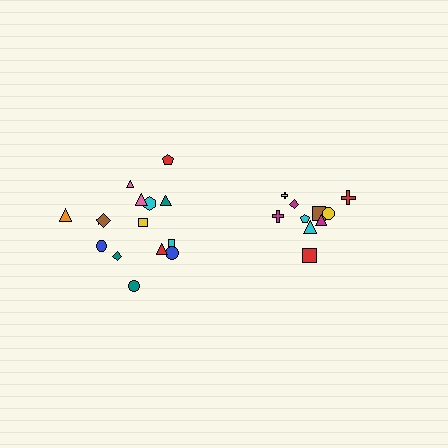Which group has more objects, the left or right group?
The left group.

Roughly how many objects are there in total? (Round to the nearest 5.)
Roughly 25 objects in total.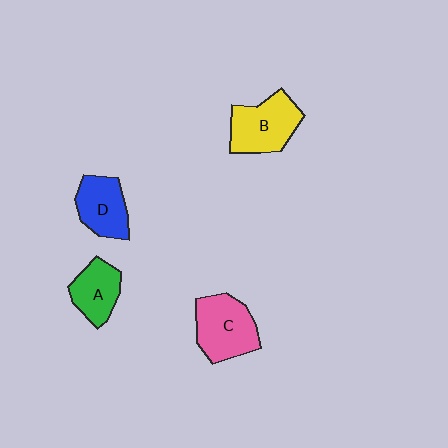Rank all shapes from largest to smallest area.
From largest to smallest: C (pink), B (yellow), D (blue), A (green).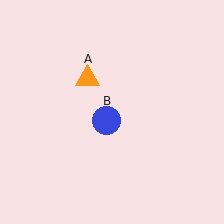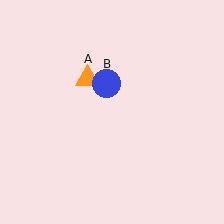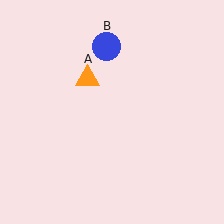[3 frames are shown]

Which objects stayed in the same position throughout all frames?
Orange triangle (object A) remained stationary.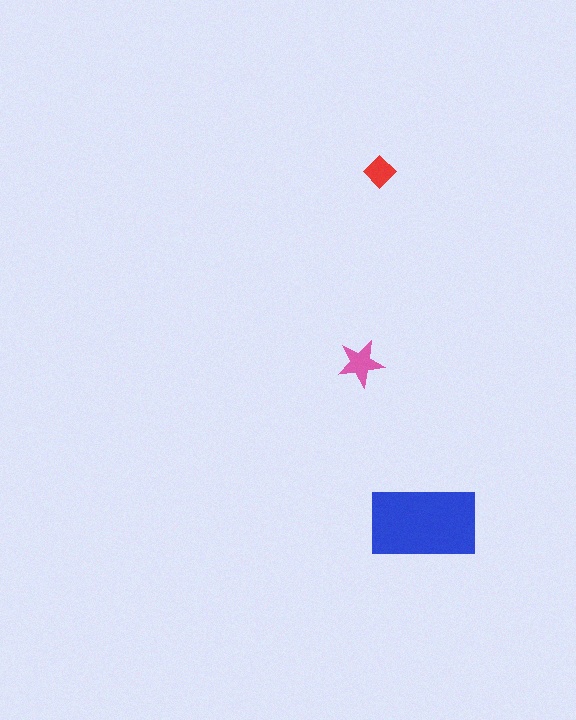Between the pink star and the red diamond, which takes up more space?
The pink star.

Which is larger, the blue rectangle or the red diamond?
The blue rectangle.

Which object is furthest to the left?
The pink star is leftmost.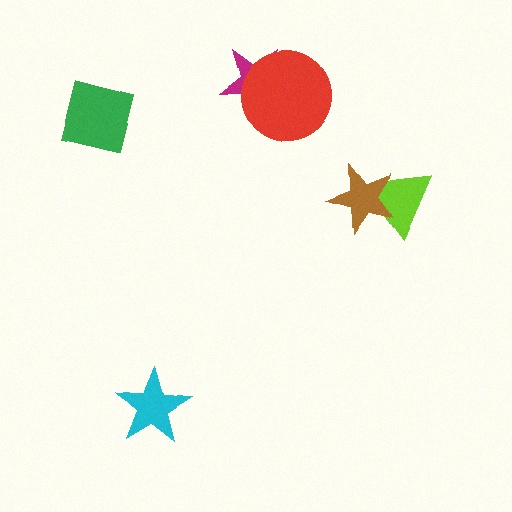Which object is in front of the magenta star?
The red circle is in front of the magenta star.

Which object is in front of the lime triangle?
The brown star is in front of the lime triangle.